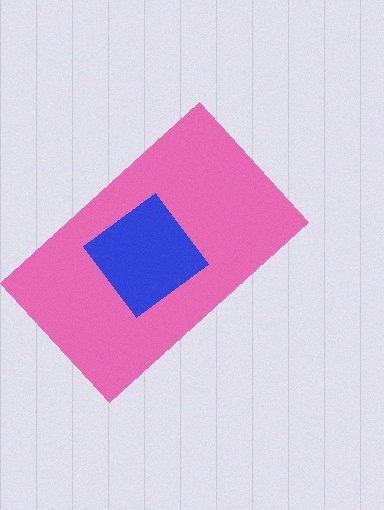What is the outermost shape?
The pink rectangle.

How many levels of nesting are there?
2.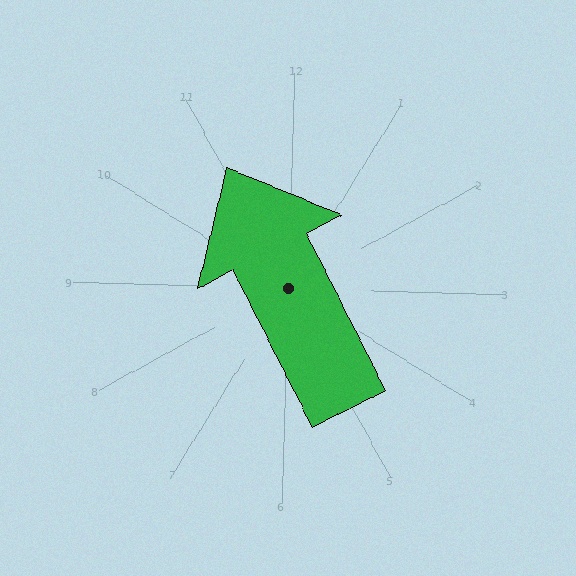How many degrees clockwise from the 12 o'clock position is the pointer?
Approximately 331 degrees.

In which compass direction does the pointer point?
Northwest.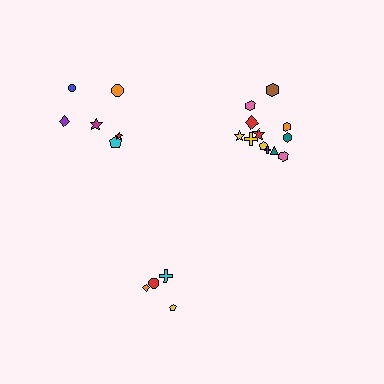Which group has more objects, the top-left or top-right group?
The top-right group.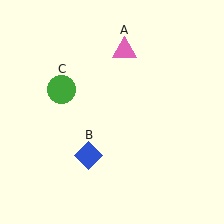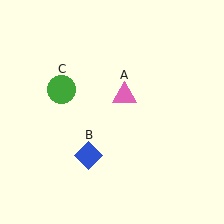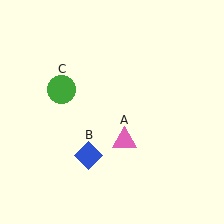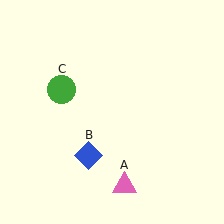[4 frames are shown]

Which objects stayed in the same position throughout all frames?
Blue diamond (object B) and green circle (object C) remained stationary.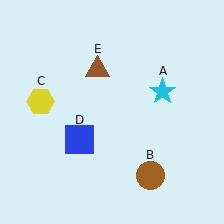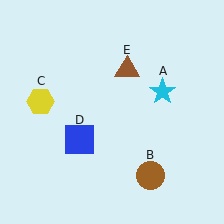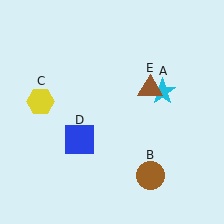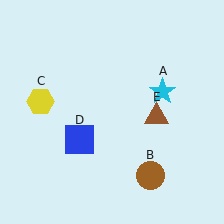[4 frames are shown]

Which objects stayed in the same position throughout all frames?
Cyan star (object A) and brown circle (object B) and yellow hexagon (object C) and blue square (object D) remained stationary.